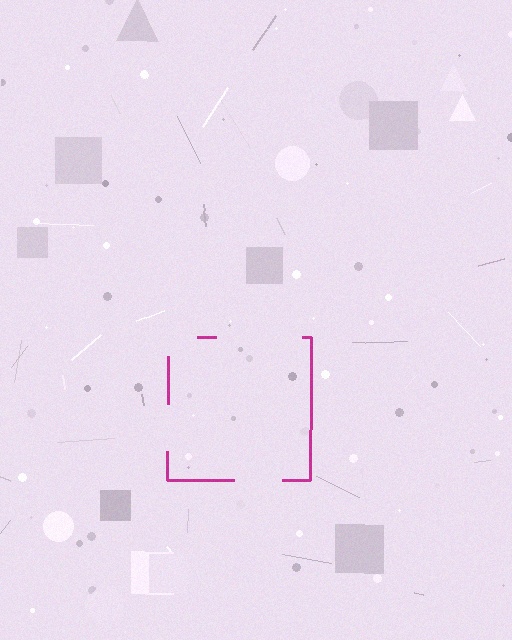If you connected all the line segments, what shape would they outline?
They would outline a square.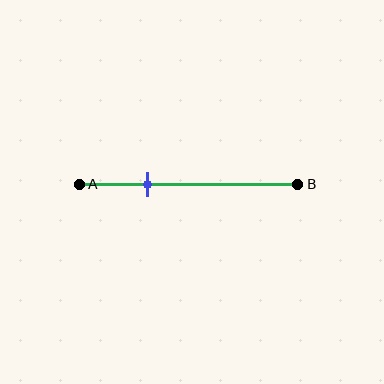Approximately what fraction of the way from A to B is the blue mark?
The blue mark is approximately 30% of the way from A to B.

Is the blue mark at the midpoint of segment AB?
No, the mark is at about 30% from A, not at the 50% midpoint.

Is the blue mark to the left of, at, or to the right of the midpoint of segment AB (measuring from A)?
The blue mark is to the left of the midpoint of segment AB.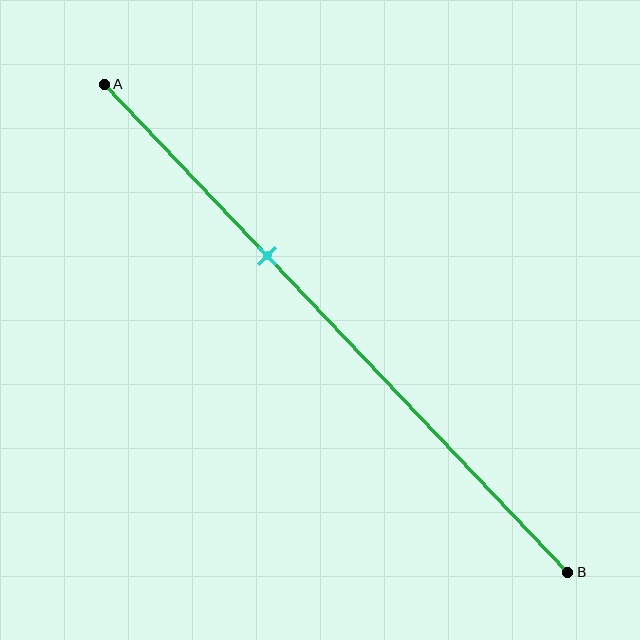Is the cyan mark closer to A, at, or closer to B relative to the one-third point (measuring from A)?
The cyan mark is approximately at the one-third point of segment AB.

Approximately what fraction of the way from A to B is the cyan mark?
The cyan mark is approximately 35% of the way from A to B.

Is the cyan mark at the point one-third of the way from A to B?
Yes, the mark is approximately at the one-third point.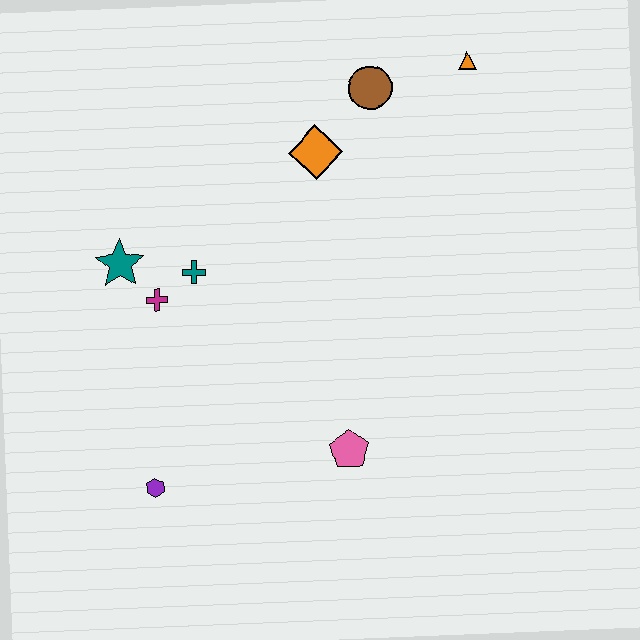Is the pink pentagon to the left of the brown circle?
Yes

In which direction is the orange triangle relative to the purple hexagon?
The orange triangle is above the purple hexagon.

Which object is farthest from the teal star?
The orange triangle is farthest from the teal star.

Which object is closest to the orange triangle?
The brown circle is closest to the orange triangle.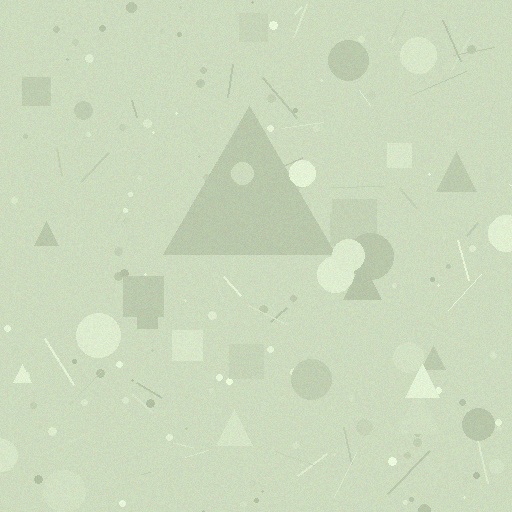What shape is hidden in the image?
A triangle is hidden in the image.